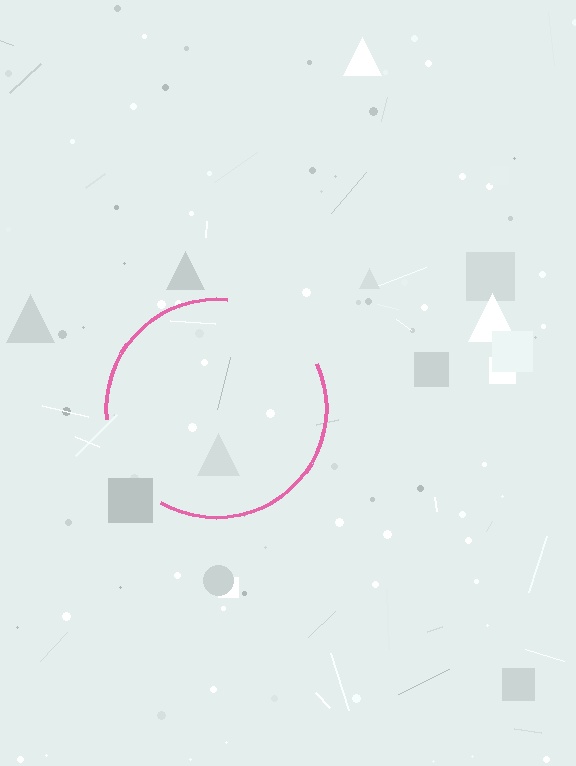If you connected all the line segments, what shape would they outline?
They would outline a circle.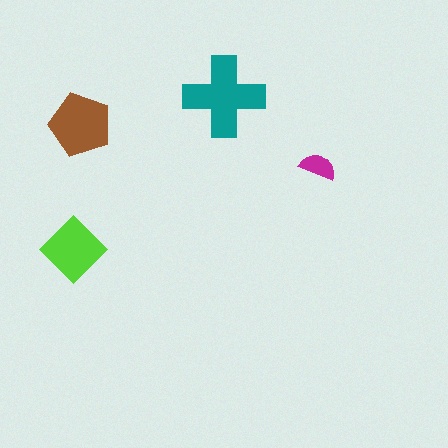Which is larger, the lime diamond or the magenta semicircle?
The lime diamond.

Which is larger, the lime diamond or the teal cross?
The teal cross.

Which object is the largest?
The teal cross.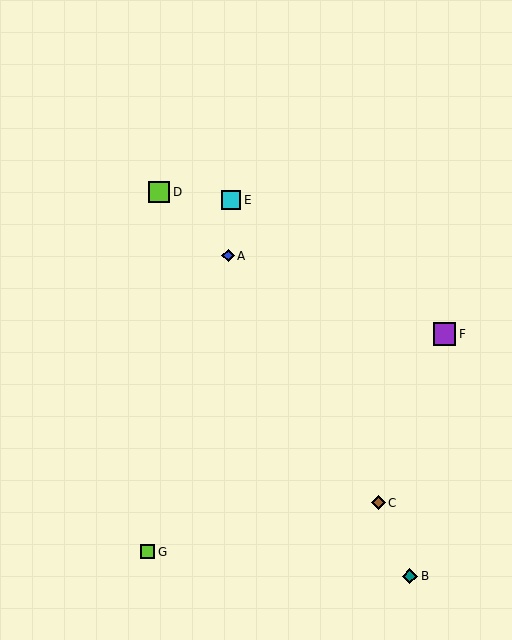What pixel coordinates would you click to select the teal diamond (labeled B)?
Click at (410, 576) to select the teal diamond B.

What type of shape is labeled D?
Shape D is a lime square.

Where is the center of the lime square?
The center of the lime square is at (159, 192).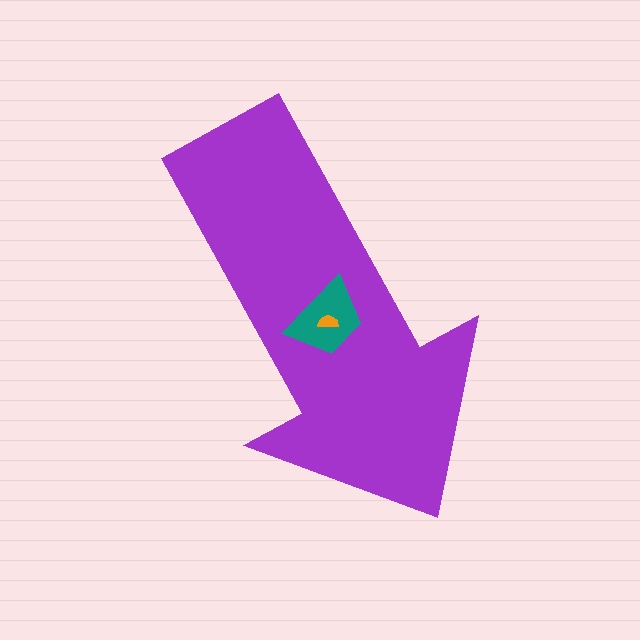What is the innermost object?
The orange semicircle.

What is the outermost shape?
The purple arrow.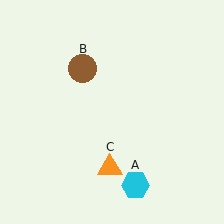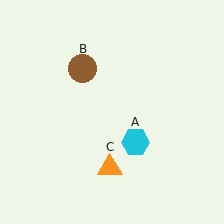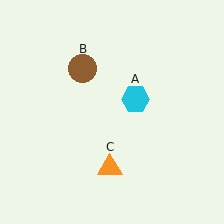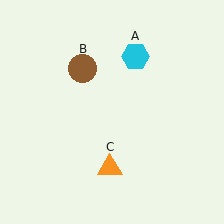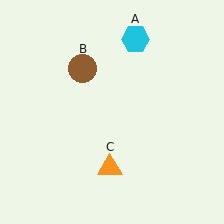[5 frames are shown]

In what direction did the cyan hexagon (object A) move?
The cyan hexagon (object A) moved up.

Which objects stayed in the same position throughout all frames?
Brown circle (object B) and orange triangle (object C) remained stationary.